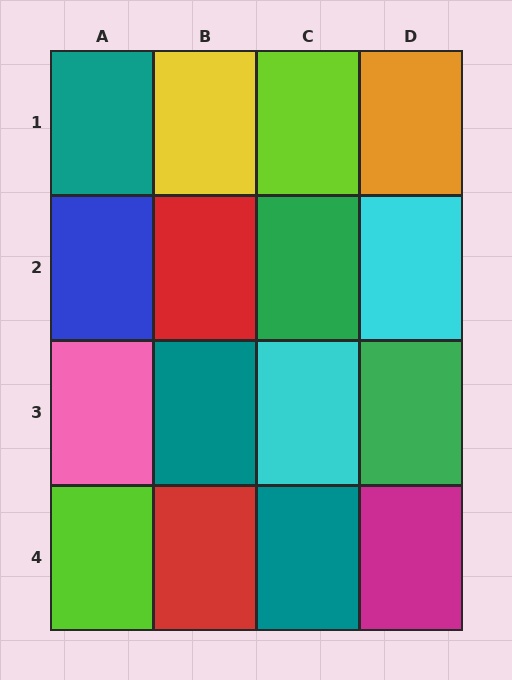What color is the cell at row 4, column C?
Teal.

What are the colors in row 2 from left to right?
Blue, red, green, cyan.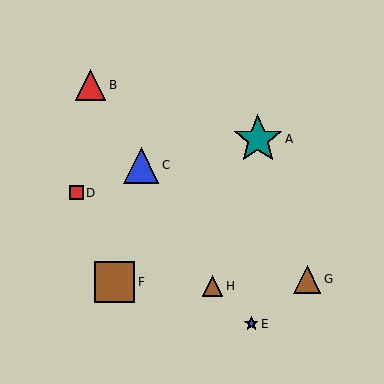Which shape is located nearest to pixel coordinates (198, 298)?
The brown triangle (labeled H) at (212, 286) is nearest to that location.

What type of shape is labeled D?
Shape D is a red square.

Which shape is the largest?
The teal star (labeled A) is the largest.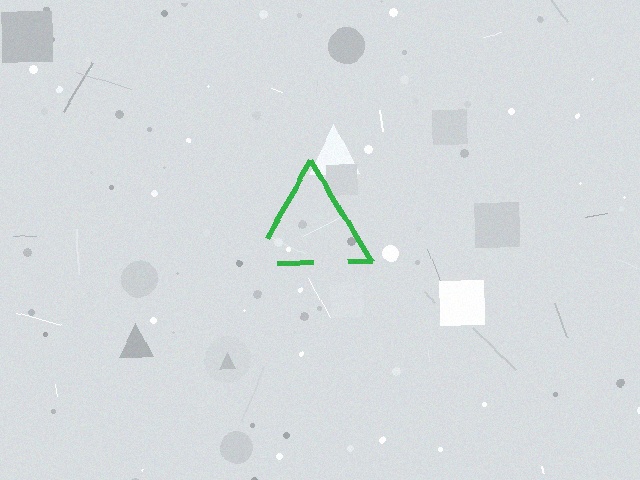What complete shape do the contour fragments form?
The contour fragments form a triangle.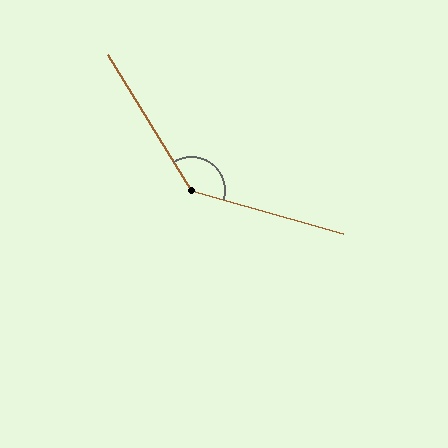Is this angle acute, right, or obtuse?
It is obtuse.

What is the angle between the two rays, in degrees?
Approximately 137 degrees.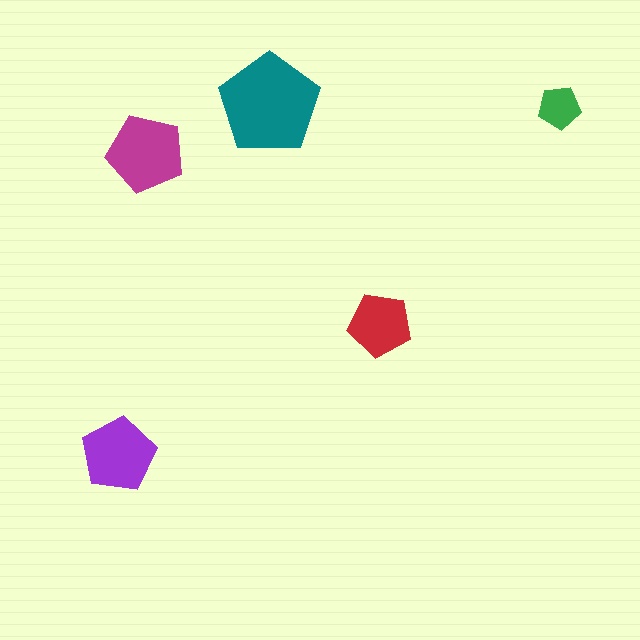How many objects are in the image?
There are 5 objects in the image.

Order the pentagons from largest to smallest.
the teal one, the magenta one, the purple one, the red one, the green one.